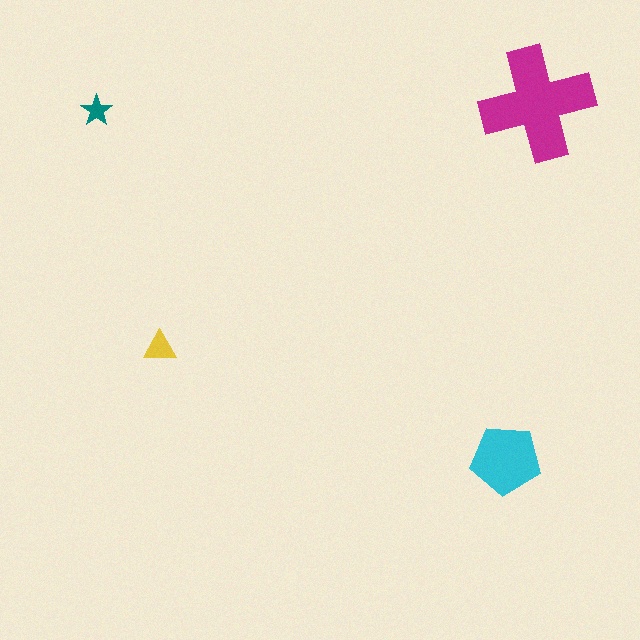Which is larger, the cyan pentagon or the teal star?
The cyan pentagon.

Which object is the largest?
The magenta cross.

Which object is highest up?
The magenta cross is topmost.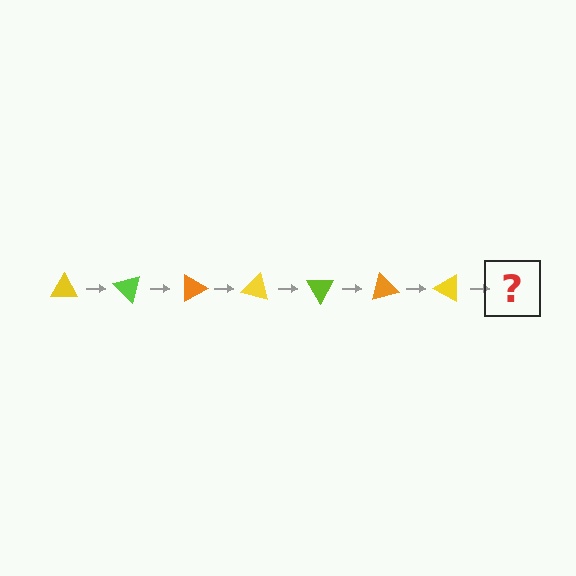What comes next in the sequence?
The next element should be a lime triangle, rotated 315 degrees from the start.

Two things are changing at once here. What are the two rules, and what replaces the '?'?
The two rules are that it rotates 45 degrees each step and the color cycles through yellow, lime, and orange. The '?' should be a lime triangle, rotated 315 degrees from the start.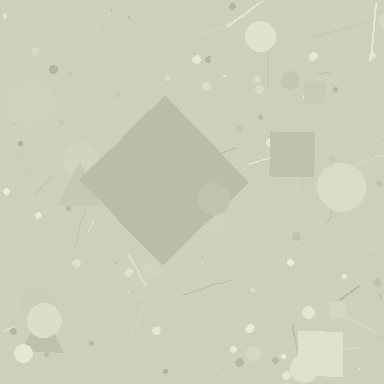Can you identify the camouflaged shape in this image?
The camouflaged shape is a diamond.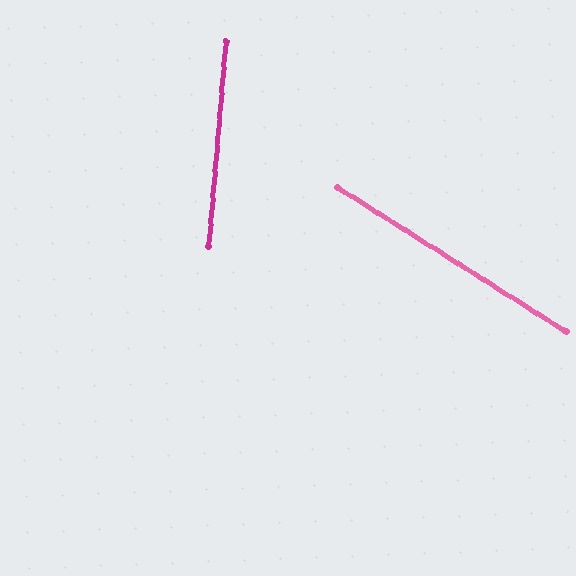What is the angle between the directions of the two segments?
Approximately 62 degrees.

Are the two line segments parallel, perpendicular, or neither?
Neither parallel nor perpendicular — they differ by about 62°.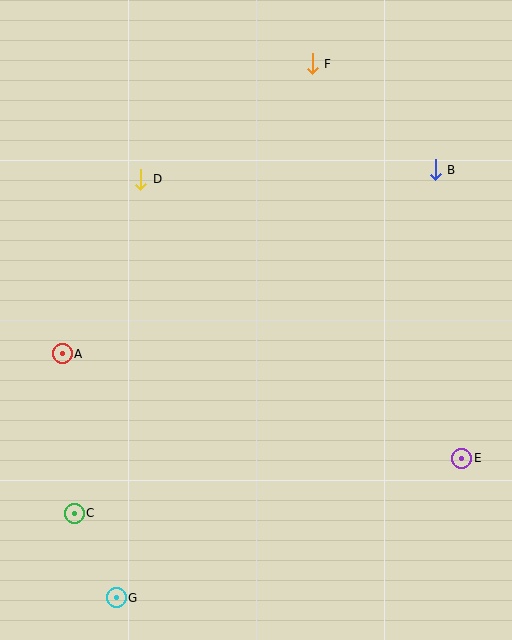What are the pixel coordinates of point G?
Point G is at (116, 598).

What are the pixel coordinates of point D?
Point D is at (141, 179).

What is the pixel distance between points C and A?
The distance between C and A is 160 pixels.